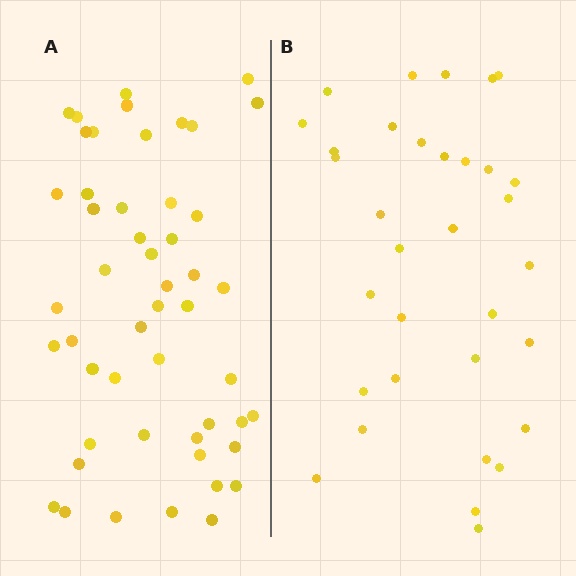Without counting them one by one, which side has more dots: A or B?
Region A (the left region) has more dots.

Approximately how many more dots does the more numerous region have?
Region A has approximately 15 more dots than region B.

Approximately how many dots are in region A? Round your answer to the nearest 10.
About 50 dots.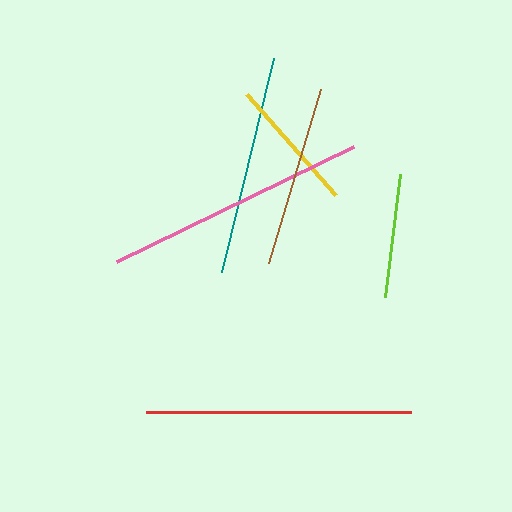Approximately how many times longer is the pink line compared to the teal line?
The pink line is approximately 1.2 times the length of the teal line.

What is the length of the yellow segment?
The yellow segment is approximately 134 pixels long.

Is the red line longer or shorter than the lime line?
The red line is longer than the lime line.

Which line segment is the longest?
The red line is the longest at approximately 265 pixels.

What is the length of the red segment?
The red segment is approximately 265 pixels long.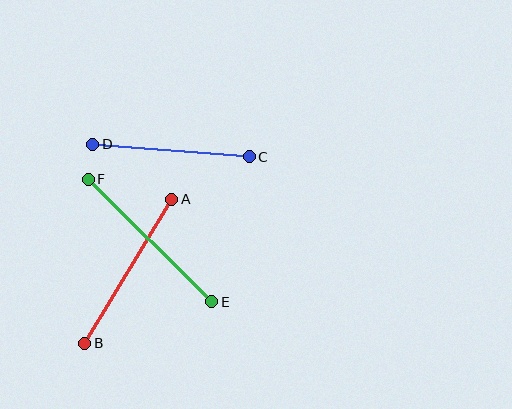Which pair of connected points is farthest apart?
Points E and F are farthest apart.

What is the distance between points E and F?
The distance is approximately 174 pixels.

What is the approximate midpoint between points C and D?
The midpoint is at approximately (171, 151) pixels.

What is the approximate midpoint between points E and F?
The midpoint is at approximately (150, 240) pixels.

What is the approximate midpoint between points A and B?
The midpoint is at approximately (128, 271) pixels.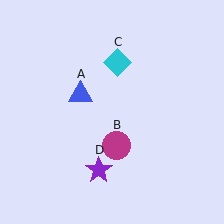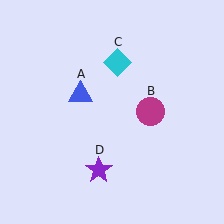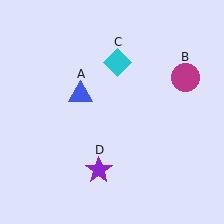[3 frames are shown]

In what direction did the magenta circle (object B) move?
The magenta circle (object B) moved up and to the right.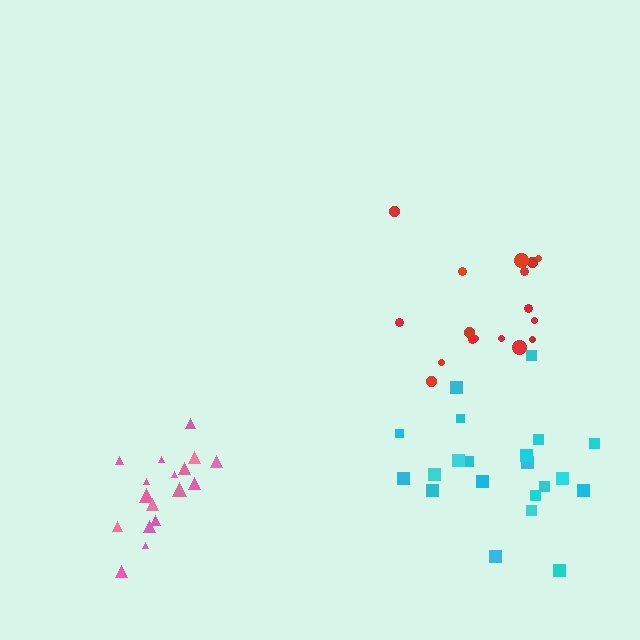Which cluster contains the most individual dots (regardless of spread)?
Cyan (21).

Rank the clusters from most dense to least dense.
pink, cyan, red.